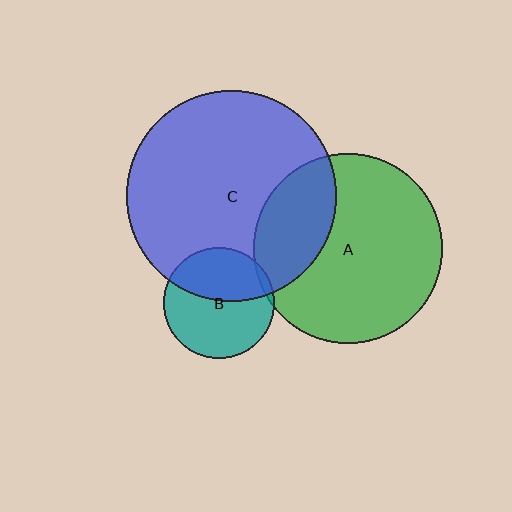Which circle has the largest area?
Circle C (blue).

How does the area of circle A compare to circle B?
Approximately 2.9 times.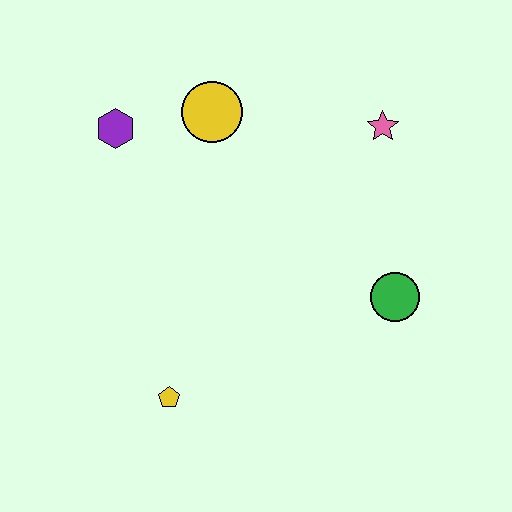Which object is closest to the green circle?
The pink star is closest to the green circle.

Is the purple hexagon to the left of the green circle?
Yes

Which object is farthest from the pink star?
The yellow pentagon is farthest from the pink star.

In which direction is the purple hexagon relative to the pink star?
The purple hexagon is to the left of the pink star.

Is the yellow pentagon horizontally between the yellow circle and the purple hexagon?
Yes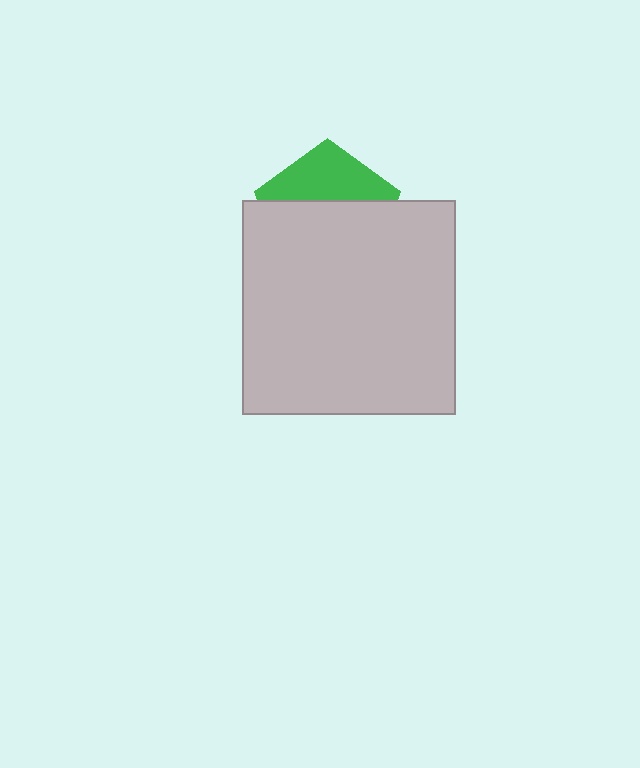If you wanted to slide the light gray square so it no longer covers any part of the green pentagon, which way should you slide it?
Slide it down — that is the most direct way to separate the two shapes.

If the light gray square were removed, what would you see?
You would see the complete green pentagon.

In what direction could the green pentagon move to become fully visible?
The green pentagon could move up. That would shift it out from behind the light gray square entirely.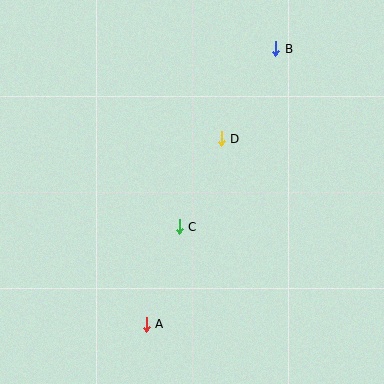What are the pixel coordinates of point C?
Point C is at (179, 227).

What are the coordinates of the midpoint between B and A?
The midpoint between B and A is at (211, 187).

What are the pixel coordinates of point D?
Point D is at (221, 139).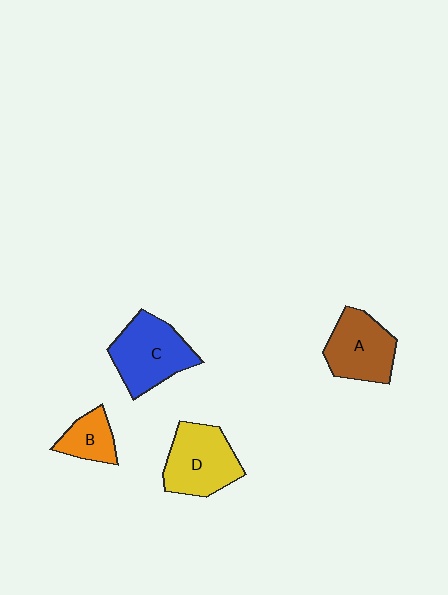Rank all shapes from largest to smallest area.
From largest to smallest: C (blue), D (yellow), A (brown), B (orange).